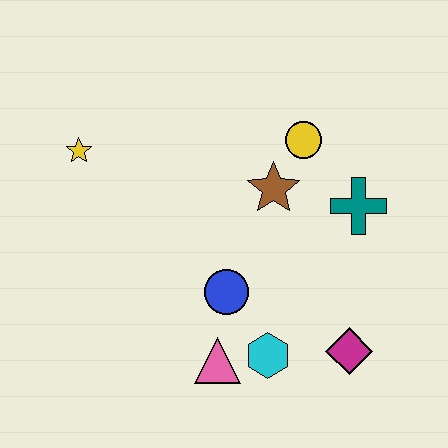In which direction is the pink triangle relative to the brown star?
The pink triangle is below the brown star.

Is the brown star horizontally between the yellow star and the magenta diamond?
Yes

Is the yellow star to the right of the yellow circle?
No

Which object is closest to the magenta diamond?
The cyan hexagon is closest to the magenta diamond.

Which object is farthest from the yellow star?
The magenta diamond is farthest from the yellow star.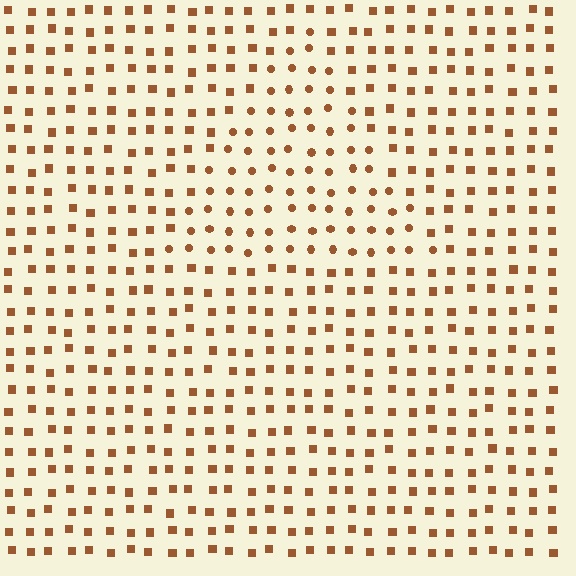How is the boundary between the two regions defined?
The boundary is defined by a change in element shape: circles inside vs. squares outside. All elements share the same color and spacing.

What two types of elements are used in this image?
The image uses circles inside the triangle region and squares outside it.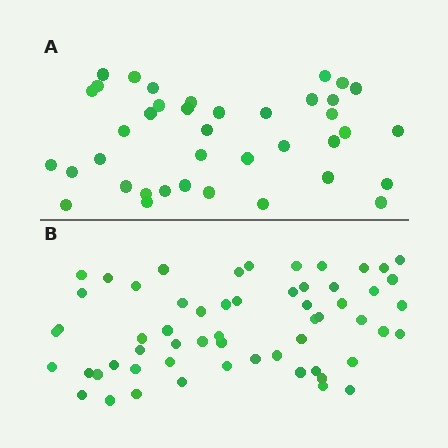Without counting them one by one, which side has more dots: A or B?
Region B (the bottom region) has more dots.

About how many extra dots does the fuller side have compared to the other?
Region B has approximately 20 more dots than region A.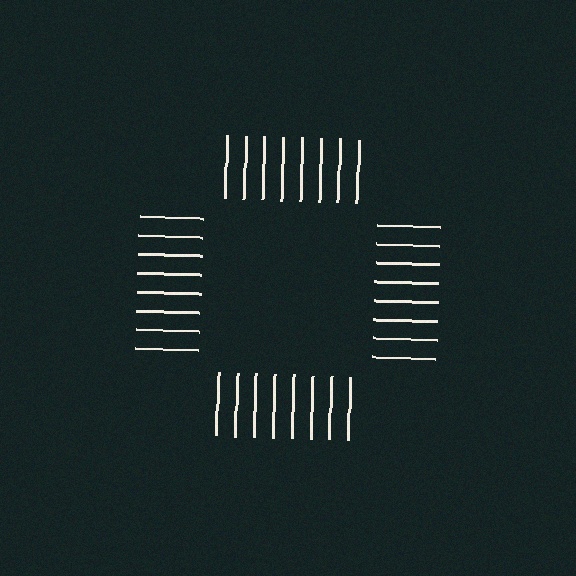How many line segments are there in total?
32 — 8 along each of the 4 edges.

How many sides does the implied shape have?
4 sides — the line-ends trace a square.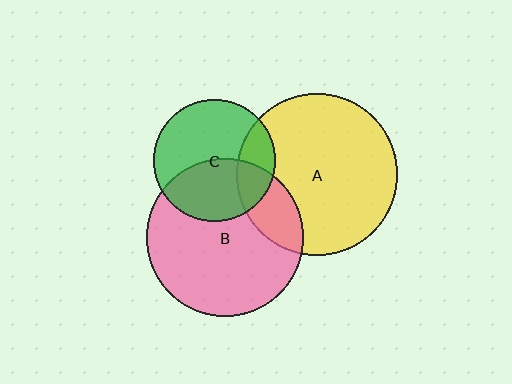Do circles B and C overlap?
Yes.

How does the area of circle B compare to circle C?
Approximately 1.7 times.